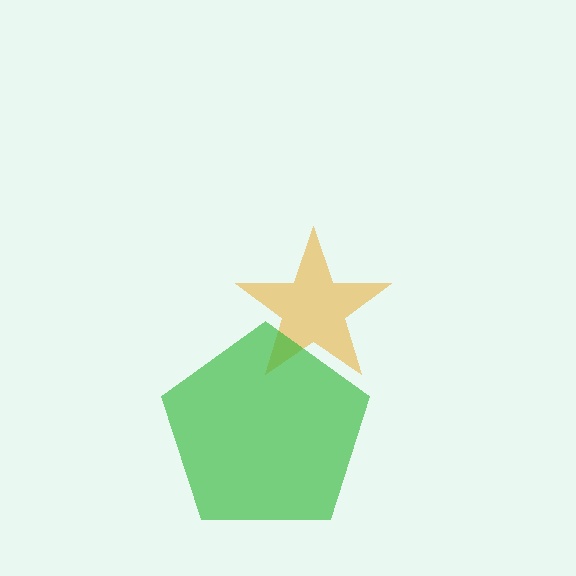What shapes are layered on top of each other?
The layered shapes are: an orange star, a green pentagon.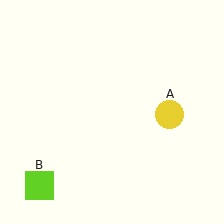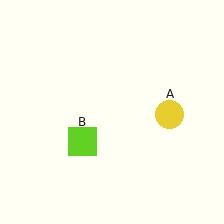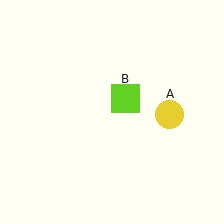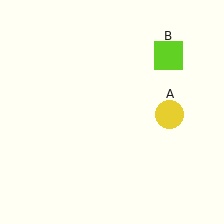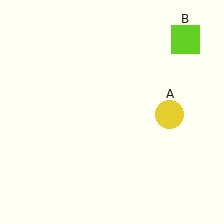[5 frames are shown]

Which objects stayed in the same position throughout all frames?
Yellow circle (object A) remained stationary.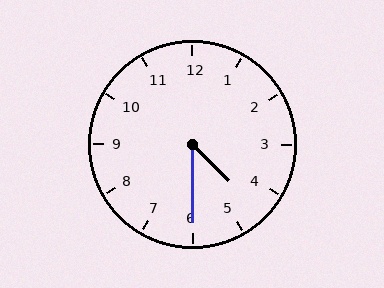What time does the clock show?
4:30.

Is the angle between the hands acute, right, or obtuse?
It is acute.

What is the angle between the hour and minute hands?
Approximately 45 degrees.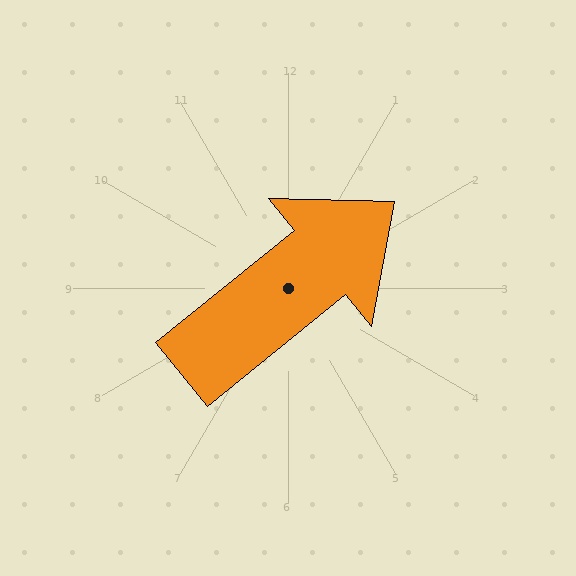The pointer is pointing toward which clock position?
Roughly 2 o'clock.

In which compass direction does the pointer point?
Northeast.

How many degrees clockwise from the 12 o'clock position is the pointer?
Approximately 51 degrees.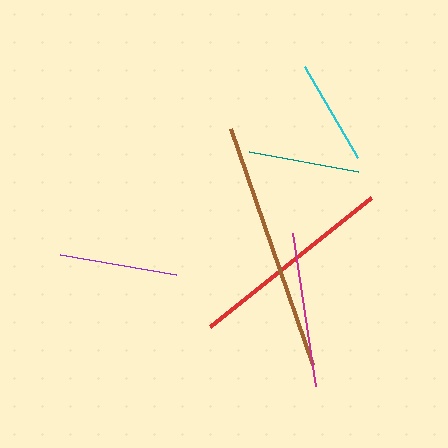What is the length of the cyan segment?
The cyan segment is approximately 105 pixels long.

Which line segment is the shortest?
The cyan line is the shortest at approximately 105 pixels.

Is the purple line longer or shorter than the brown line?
The brown line is longer than the purple line.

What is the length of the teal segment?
The teal segment is approximately 111 pixels long.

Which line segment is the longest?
The brown line is the longest at approximately 250 pixels.